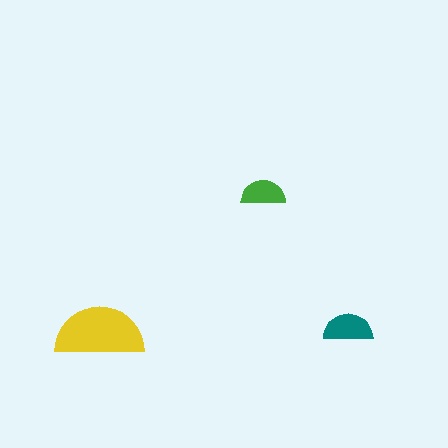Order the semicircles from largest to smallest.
the yellow one, the teal one, the green one.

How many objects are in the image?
There are 3 objects in the image.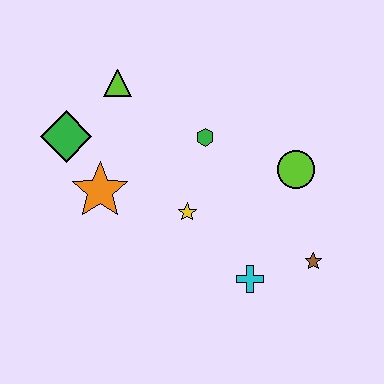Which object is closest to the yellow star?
The green hexagon is closest to the yellow star.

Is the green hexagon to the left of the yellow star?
No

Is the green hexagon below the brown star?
No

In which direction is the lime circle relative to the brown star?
The lime circle is above the brown star.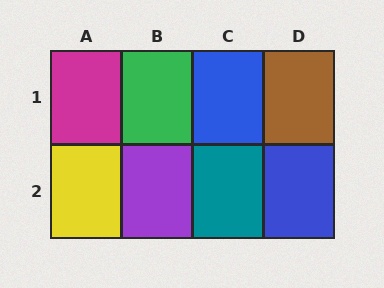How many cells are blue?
2 cells are blue.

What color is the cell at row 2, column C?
Teal.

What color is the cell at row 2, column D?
Blue.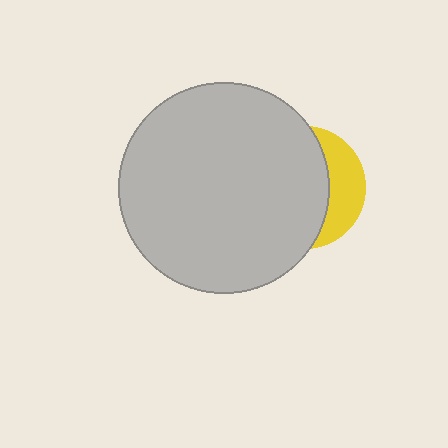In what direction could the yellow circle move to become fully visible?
The yellow circle could move right. That would shift it out from behind the light gray circle entirely.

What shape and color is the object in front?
The object in front is a light gray circle.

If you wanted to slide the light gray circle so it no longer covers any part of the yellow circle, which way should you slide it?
Slide it left — that is the most direct way to separate the two shapes.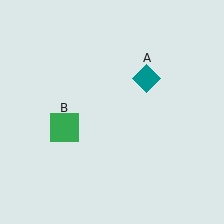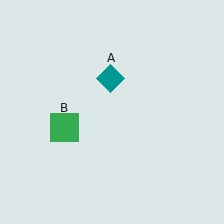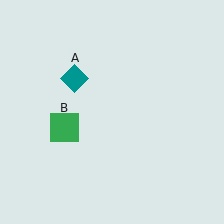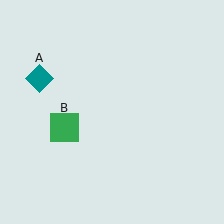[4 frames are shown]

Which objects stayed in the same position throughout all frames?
Green square (object B) remained stationary.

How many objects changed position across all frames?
1 object changed position: teal diamond (object A).